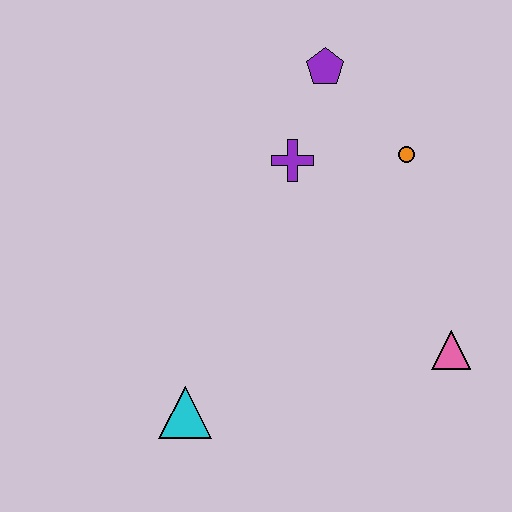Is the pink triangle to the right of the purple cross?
Yes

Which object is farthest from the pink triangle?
The purple pentagon is farthest from the pink triangle.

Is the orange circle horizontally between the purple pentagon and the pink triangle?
Yes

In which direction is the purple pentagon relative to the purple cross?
The purple pentagon is above the purple cross.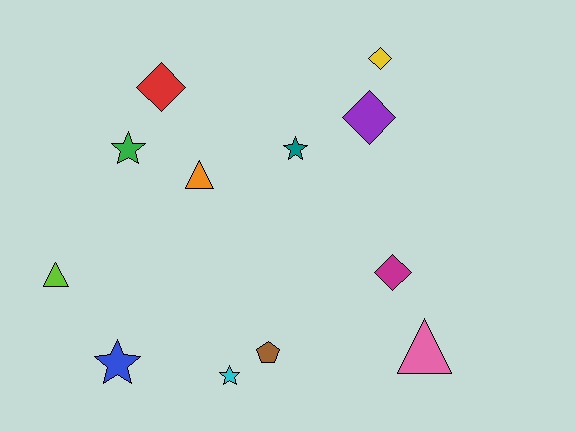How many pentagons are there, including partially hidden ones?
There is 1 pentagon.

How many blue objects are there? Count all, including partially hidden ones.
There is 1 blue object.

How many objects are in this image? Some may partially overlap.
There are 12 objects.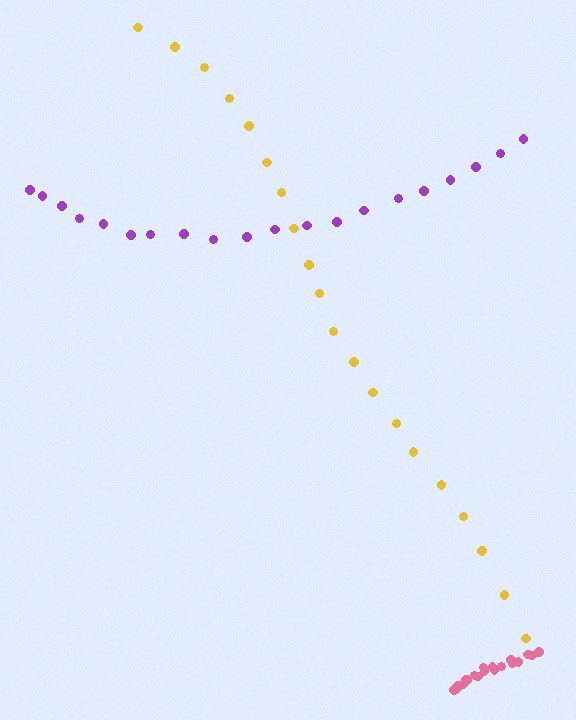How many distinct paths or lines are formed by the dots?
There are 3 distinct paths.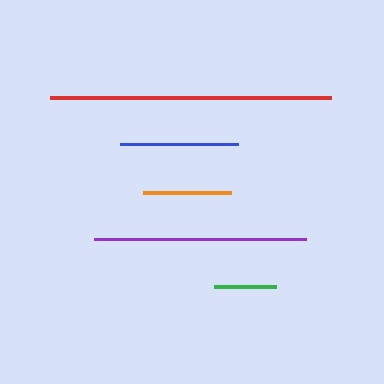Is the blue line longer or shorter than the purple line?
The purple line is longer than the blue line.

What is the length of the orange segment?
The orange segment is approximately 88 pixels long.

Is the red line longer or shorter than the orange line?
The red line is longer than the orange line.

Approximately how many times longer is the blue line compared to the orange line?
The blue line is approximately 1.3 times the length of the orange line.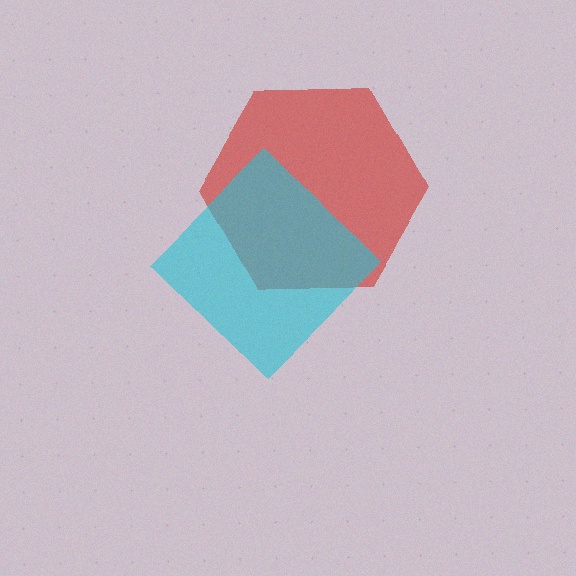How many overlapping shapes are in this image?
There are 2 overlapping shapes in the image.